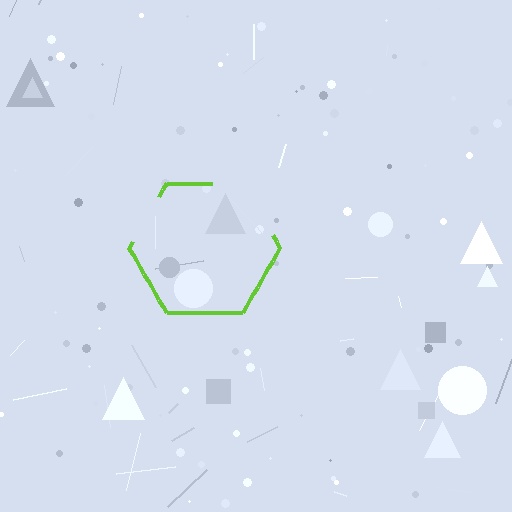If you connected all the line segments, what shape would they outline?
They would outline a hexagon.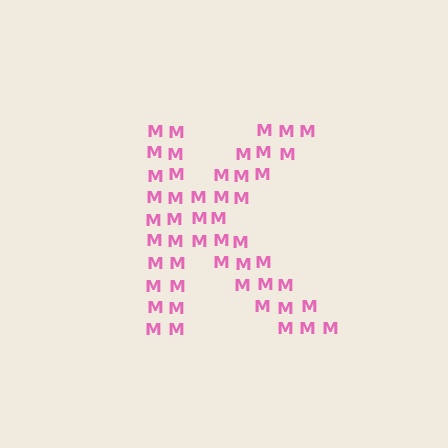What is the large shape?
The large shape is the letter K.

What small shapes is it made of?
It is made of small letter M's.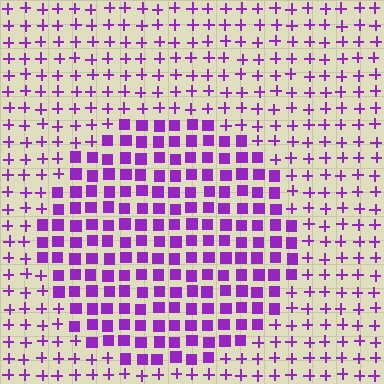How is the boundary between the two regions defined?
The boundary is defined by a change in element shape: squares inside vs. plus signs outside. All elements share the same color and spacing.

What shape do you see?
I see a circle.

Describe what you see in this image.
The image is filled with small purple elements arranged in a uniform grid. A circle-shaped region contains squares, while the surrounding area contains plus signs. The boundary is defined purely by the change in element shape.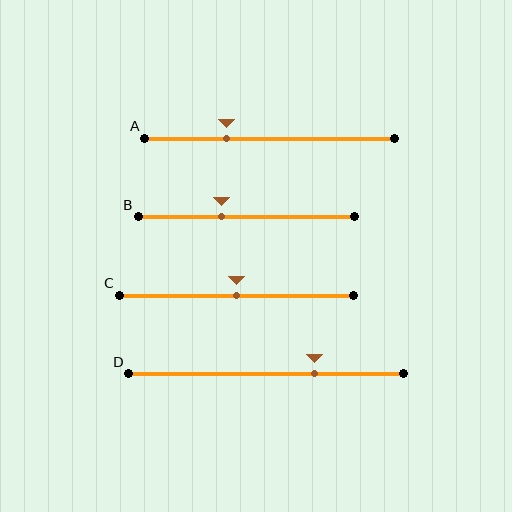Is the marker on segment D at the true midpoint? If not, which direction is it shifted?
No, the marker on segment D is shifted to the right by about 18% of the segment length.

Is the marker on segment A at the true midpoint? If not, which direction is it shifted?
No, the marker on segment A is shifted to the left by about 17% of the segment length.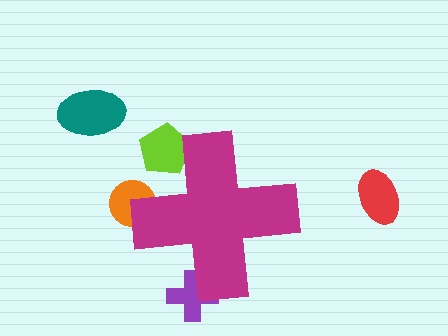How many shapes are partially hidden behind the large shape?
3 shapes are partially hidden.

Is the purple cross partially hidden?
Yes, the purple cross is partially hidden behind the magenta cross.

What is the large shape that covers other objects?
A magenta cross.